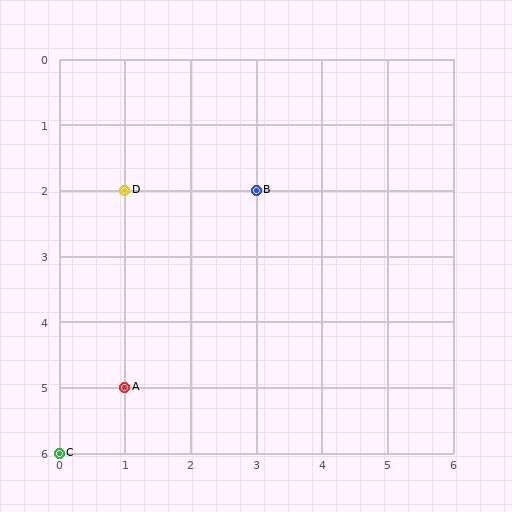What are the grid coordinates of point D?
Point D is at grid coordinates (1, 2).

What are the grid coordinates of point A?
Point A is at grid coordinates (1, 5).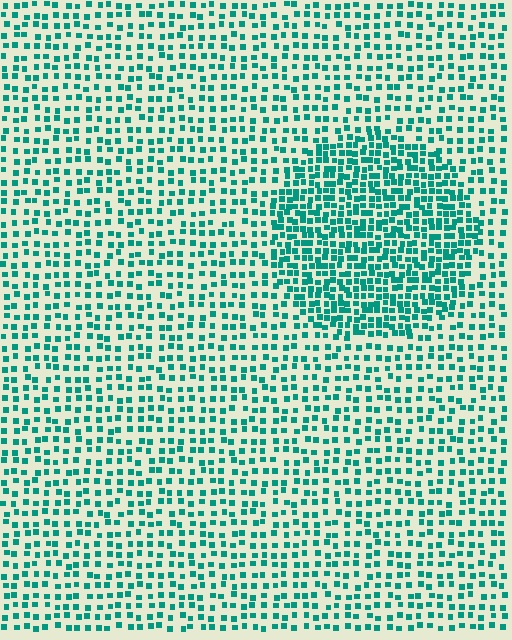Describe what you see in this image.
The image contains small teal elements arranged at two different densities. A circle-shaped region is visible where the elements are more densely packed than the surrounding area.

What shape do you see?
I see a circle.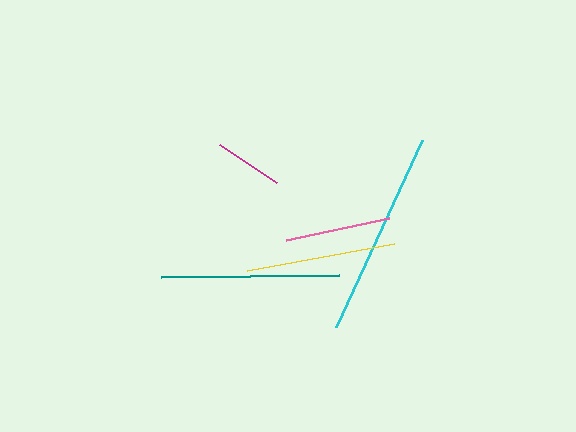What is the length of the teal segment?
The teal segment is approximately 178 pixels long.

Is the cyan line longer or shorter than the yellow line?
The cyan line is longer than the yellow line.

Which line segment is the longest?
The cyan line is the longest at approximately 205 pixels.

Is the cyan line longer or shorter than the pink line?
The cyan line is longer than the pink line.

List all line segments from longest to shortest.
From longest to shortest: cyan, teal, yellow, pink, magenta.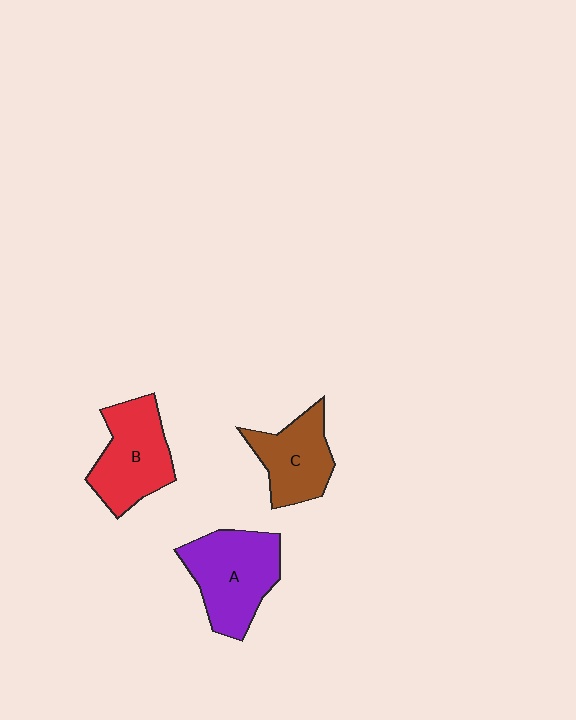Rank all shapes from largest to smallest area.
From largest to smallest: A (purple), B (red), C (brown).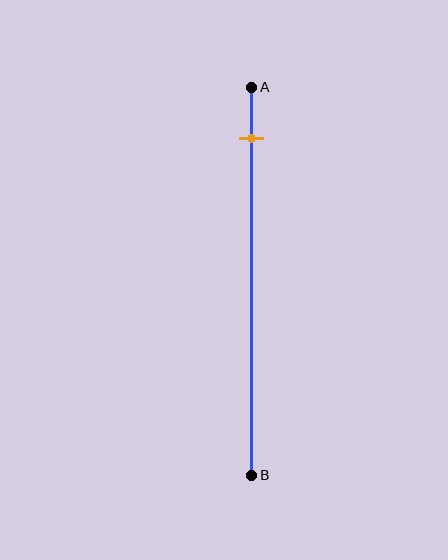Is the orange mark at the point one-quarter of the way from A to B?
No, the mark is at about 15% from A, not at the 25% one-quarter point.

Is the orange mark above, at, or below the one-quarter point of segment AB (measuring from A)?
The orange mark is above the one-quarter point of segment AB.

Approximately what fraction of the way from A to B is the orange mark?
The orange mark is approximately 15% of the way from A to B.